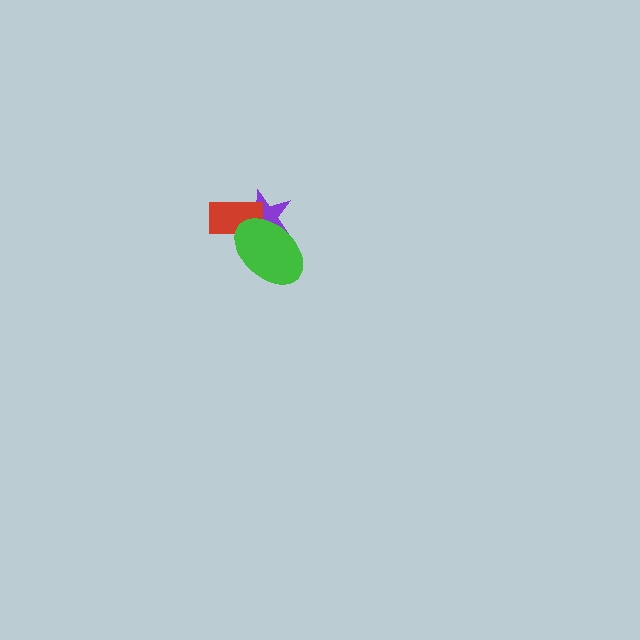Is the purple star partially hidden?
Yes, it is partially covered by another shape.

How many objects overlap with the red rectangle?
2 objects overlap with the red rectangle.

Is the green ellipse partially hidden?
No, no other shape covers it.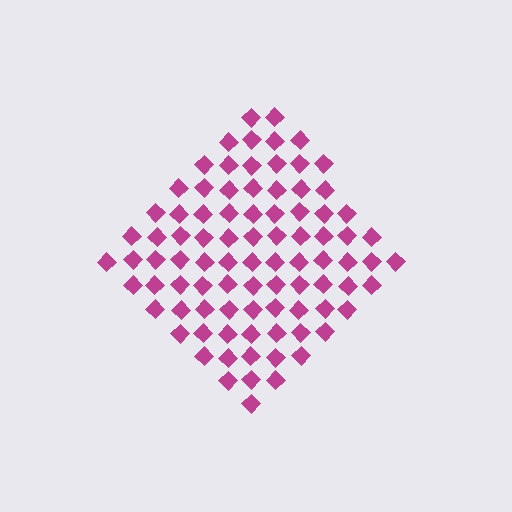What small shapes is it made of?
It is made of small diamonds.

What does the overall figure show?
The overall figure shows a diamond.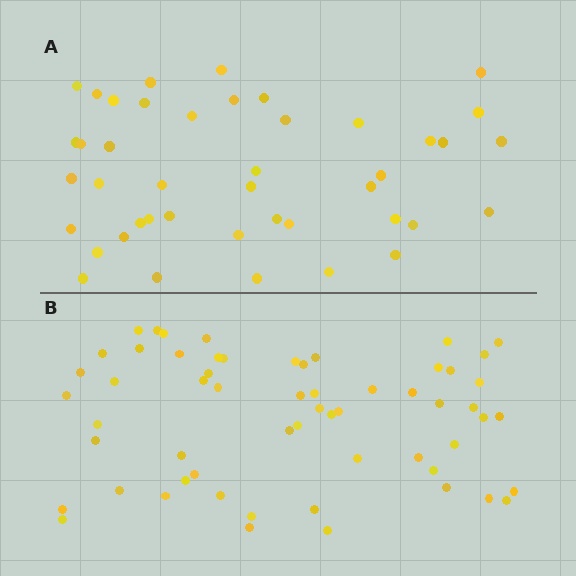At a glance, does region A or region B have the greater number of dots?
Region B (the bottom region) has more dots.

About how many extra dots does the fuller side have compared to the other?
Region B has approximately 15 more dots than region A.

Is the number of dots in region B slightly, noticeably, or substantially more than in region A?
Region B has noticeably more, but not dramatically so. The ratio is roughly 1.4 to 1.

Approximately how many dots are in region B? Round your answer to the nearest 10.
About 60 dots. (The exact count is 59, which rounds to 60.)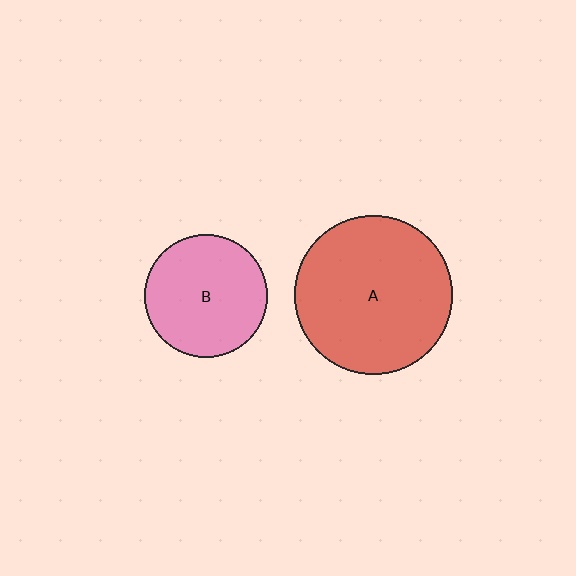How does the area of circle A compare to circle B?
Approximately 1.6 times.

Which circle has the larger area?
Circle A (red).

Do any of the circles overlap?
No, none of the circles overlap.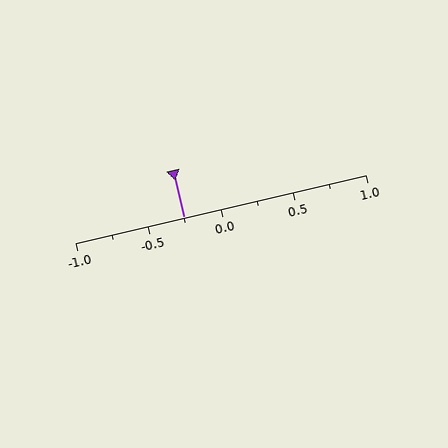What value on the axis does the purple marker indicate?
The marker indicates approximately -0.25.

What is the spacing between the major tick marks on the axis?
The major ticks are spaced 0.5 apart.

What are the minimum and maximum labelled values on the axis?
The axis runs from -1.0 to 1.0.